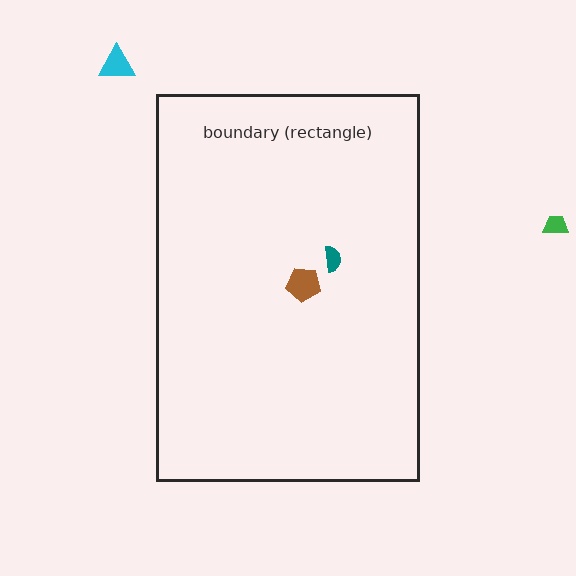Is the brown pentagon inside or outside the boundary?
Inside.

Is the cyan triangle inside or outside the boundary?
Outside.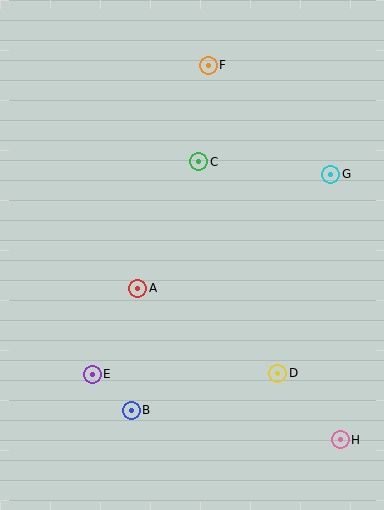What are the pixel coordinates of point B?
Point B is at (131, 410).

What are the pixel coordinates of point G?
Point G is at (331, 174).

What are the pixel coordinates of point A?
Point A is at (138, 288).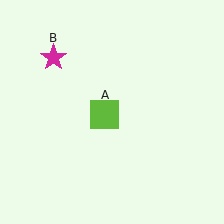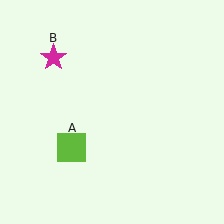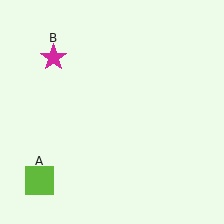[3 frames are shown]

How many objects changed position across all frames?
1 object changed position: lime square (object A).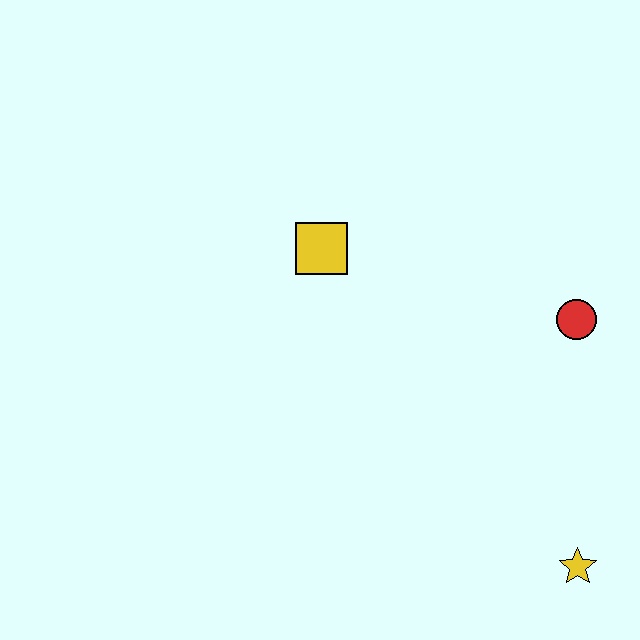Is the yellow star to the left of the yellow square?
No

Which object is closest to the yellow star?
The red circle is closest to the yellow star.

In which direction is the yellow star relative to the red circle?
The yellow star is below the red circle.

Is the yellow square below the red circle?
No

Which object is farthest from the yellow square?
The yellow star is farthest from the yellow square.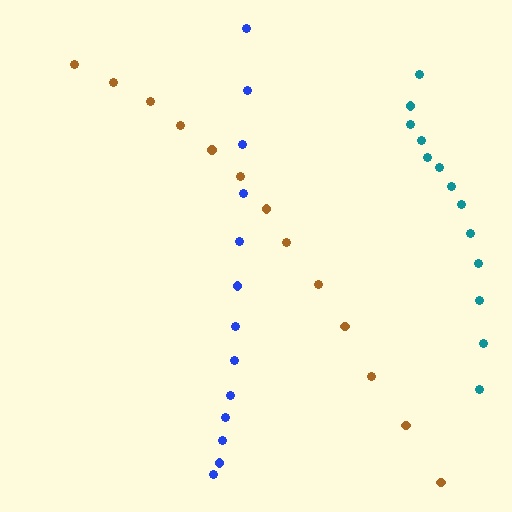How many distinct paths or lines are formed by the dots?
There are 3 distinct paths.